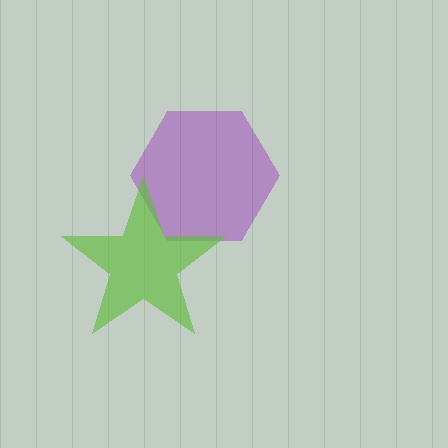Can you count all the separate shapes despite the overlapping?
Yes, there are 2 separate shapes.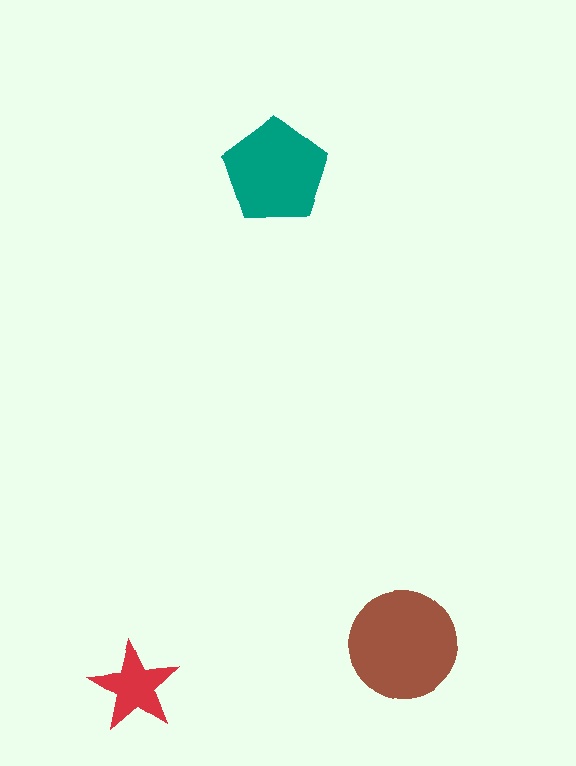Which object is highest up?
The teal pentagon is topmost.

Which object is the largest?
The brown circle.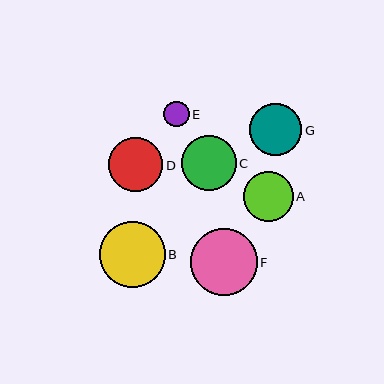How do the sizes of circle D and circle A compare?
Circle D and circle A are approximately the same size.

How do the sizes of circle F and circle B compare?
Circle F and circle B are approximately the same size.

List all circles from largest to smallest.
From largest to smallest: F, B, C, D, G, A, E.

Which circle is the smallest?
Circle E is the smallest with a size of approximately 25 pixels.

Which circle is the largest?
Circle F is the largest with a size of approximately 67 pixels.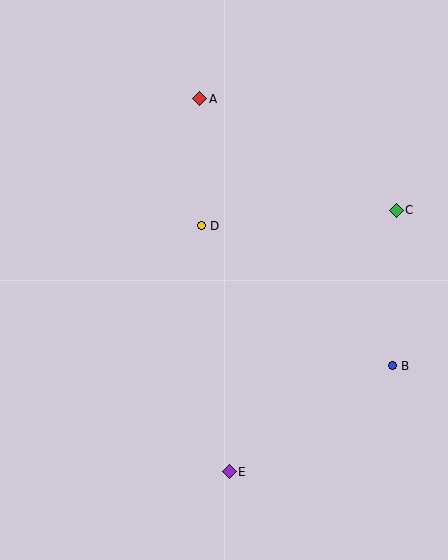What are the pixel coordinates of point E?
Point E is at (229, 472).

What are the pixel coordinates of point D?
Point D is at (201, 226).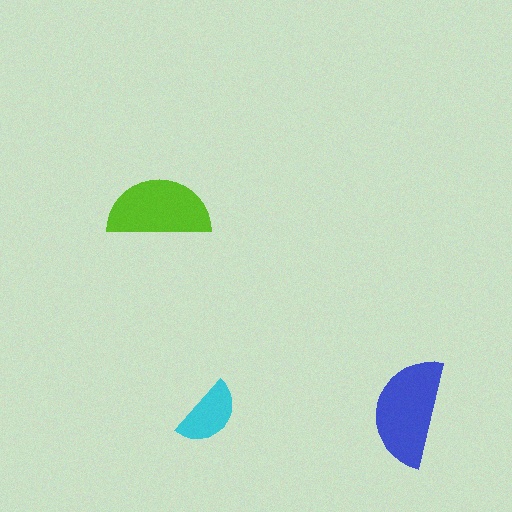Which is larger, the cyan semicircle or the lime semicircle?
The lime one.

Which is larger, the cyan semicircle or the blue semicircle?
The blue one.